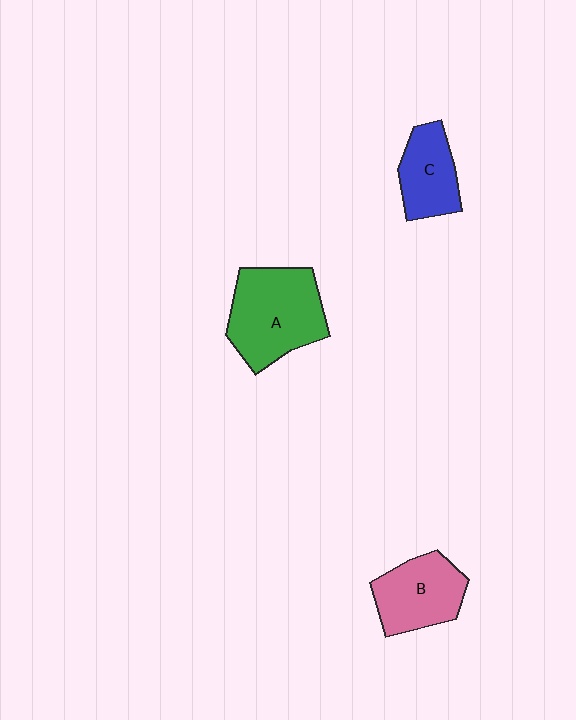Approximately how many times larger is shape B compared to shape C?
Approximately 1.2 times.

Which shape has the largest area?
Shape A (green).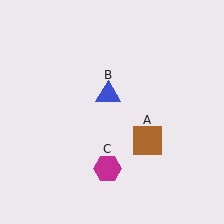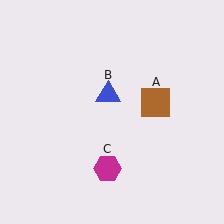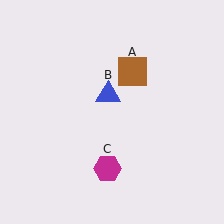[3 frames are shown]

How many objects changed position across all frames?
1 object changed position: brown square (object A).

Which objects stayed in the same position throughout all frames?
Blue triangle (object B) and magenta hexagon (object C) remained stationary.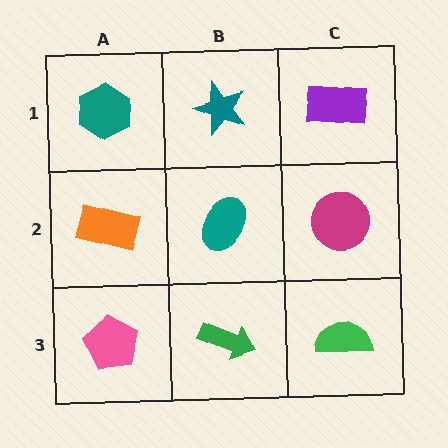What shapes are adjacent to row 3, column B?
A teal ellipse (row 2, column B), a pink pentagon (row 3, column A), a green semicircle (row 3, column C).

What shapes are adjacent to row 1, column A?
An orange rectangle (row 2, column A), a teal star (row 1, column B).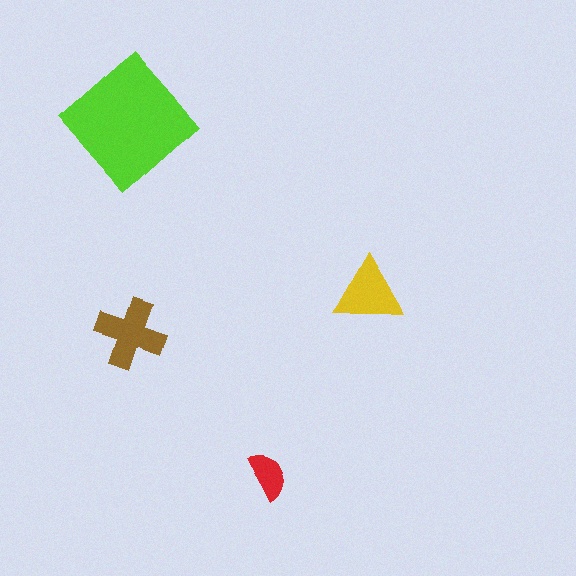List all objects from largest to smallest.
The lime diamond, the brown cross, the yellow triangle, the red semicircle.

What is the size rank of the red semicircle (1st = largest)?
4th.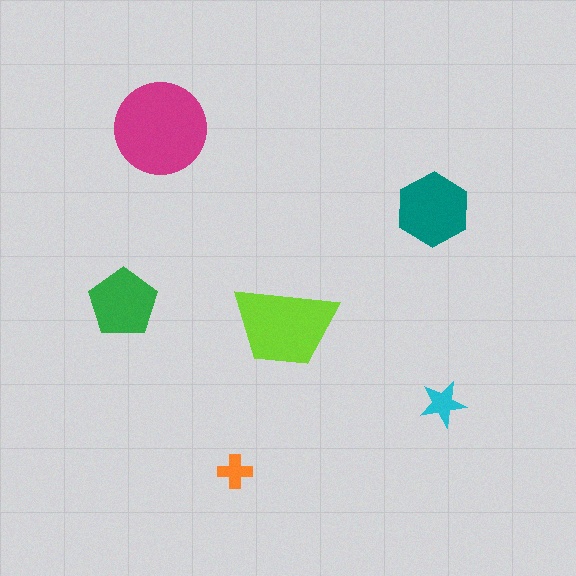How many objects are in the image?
There are 6 objects in the image.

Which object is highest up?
The magenta circle is topmost.